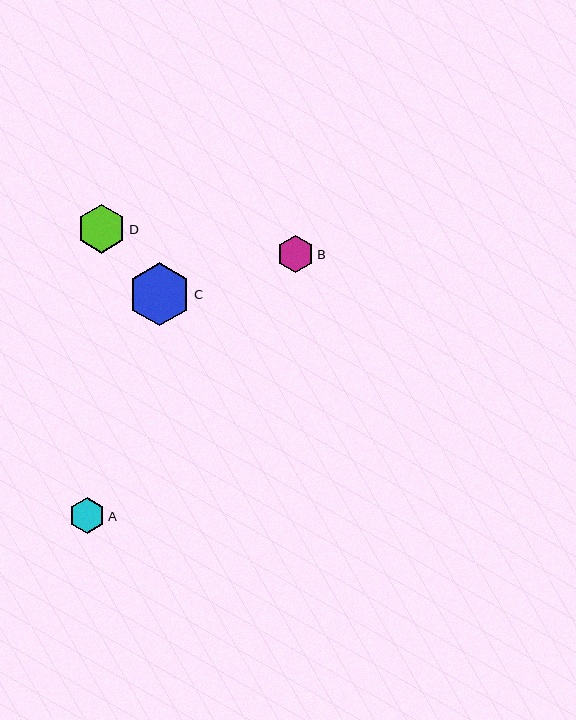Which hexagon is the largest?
Hexagon C is the largest with a size of approximately 63 pixels.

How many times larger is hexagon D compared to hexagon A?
Hexagon D is approximately 1.4 times the size of hexagon A.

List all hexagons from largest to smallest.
From largest to smallest: C, D, B, A.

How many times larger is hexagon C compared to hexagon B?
Hexagon C is approximately 1.7 times the size of hexagon B.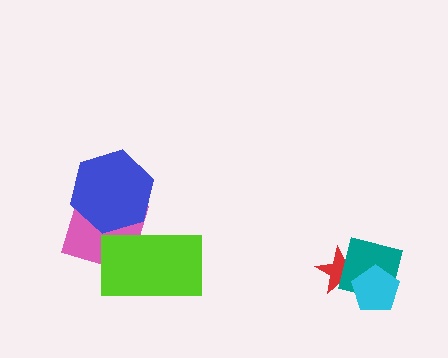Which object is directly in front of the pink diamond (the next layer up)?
The lime rectangle is directly in front of the pink diamond.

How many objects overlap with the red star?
2 objects overlap with the red star.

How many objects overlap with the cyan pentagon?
2 objects overlap with the cyan pentagon.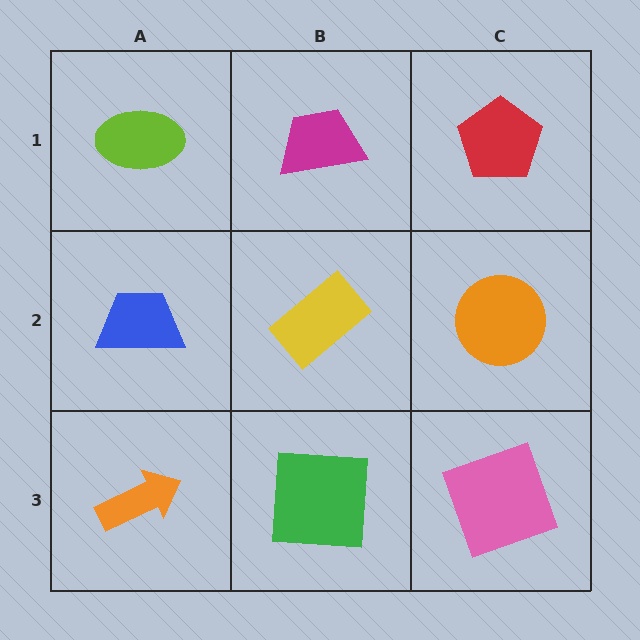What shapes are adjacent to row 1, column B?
A yellow rectangle (row 2, column B), a lime ellipse (row 1, column A), a red pentagon (row 1, column C).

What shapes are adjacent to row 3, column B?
A yellow rectangle (row 2, column B), an orange arrow (row 3, column A), a pink square (row 3, column C).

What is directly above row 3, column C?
An orange circle.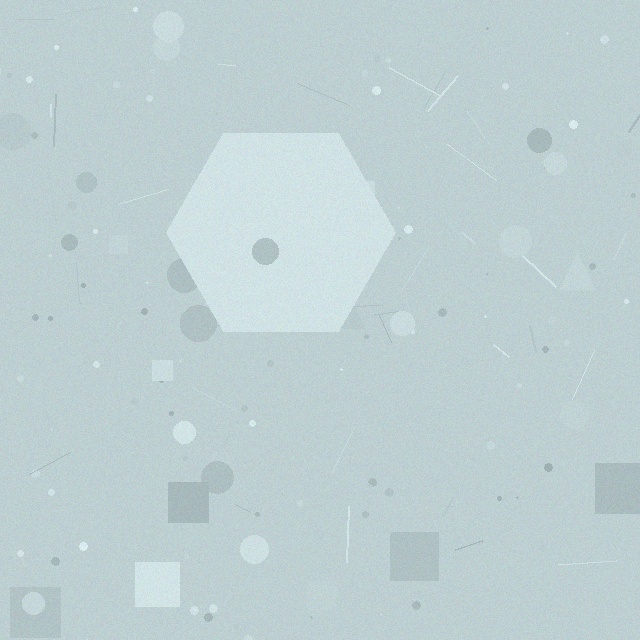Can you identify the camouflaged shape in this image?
The camouflaged shape is a hexagon.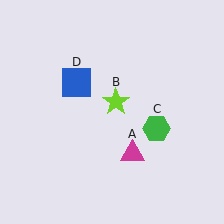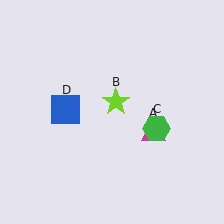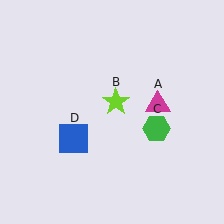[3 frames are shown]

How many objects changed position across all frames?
2 objects changed position: magenta triangle (object A), blue square (object D).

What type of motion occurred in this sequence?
The magenta triangle (object A), blue square (object D) rotated counterclockwise around the center of the scene.